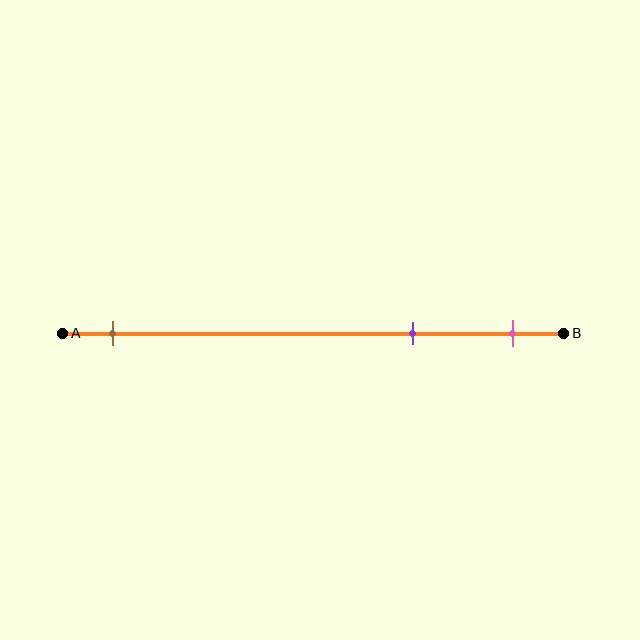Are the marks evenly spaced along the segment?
No, the marks are not evenly spaced.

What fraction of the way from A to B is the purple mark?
The purple mark is approximately 70% (0.7) of the way from A to B.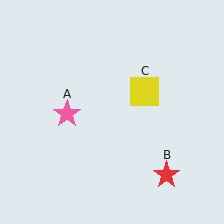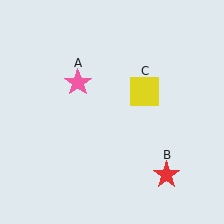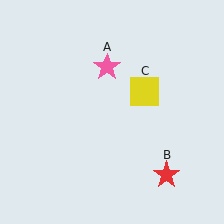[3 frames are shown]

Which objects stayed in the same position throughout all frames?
Red star (object B) and yellow square (object C) remained stationary.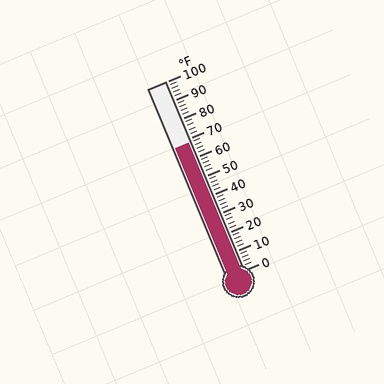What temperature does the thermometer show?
The thermometer shows approximately 68°F.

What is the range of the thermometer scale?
The thermometer scale ranges from 0°F to 100°F.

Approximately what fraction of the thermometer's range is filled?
The thermometer is filled to approximately 70% of its range.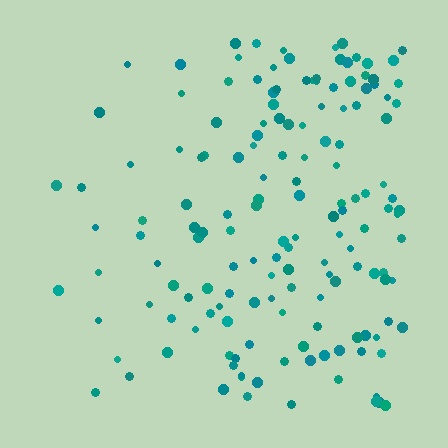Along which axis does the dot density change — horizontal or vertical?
Horizontal.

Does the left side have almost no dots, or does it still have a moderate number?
Still a moderate number, just noticeably fewer than the right.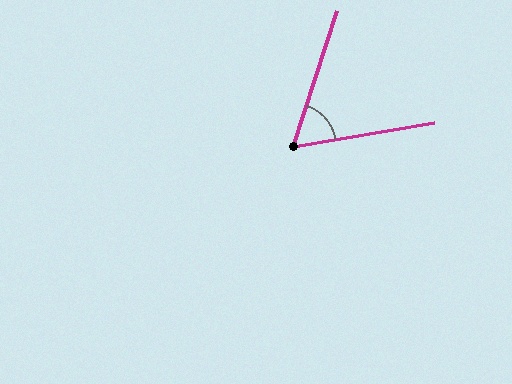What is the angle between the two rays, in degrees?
Approximately 63 degrees.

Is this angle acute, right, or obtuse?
It is acute.